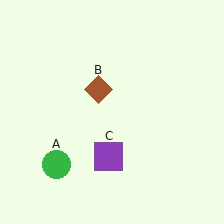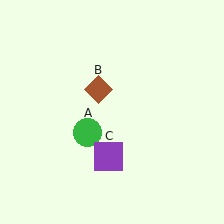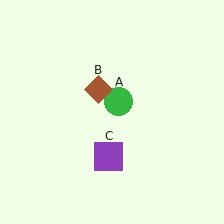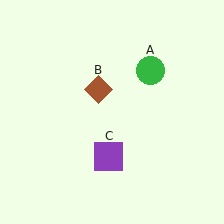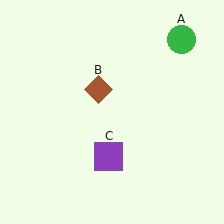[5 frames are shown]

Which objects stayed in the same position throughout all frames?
Brown diamond (object B) and purple square (object C) remained stationary.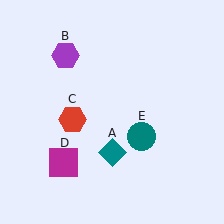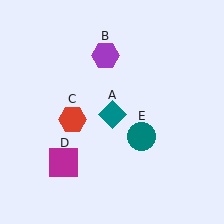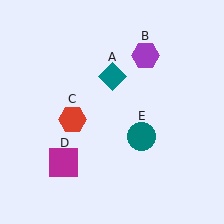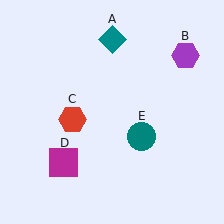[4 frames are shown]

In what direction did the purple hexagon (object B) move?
The purple hexagon (object B) moved right.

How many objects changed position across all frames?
2 objects changed position: teal diamond (object A), purple hexagon (object B).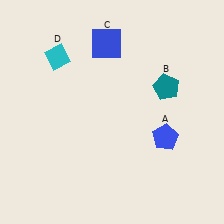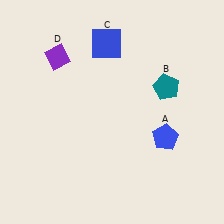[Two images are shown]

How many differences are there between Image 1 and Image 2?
There is 1 difference between the two images.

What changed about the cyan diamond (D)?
In Image 1, D is cyan. In Image 2, it changed to purple.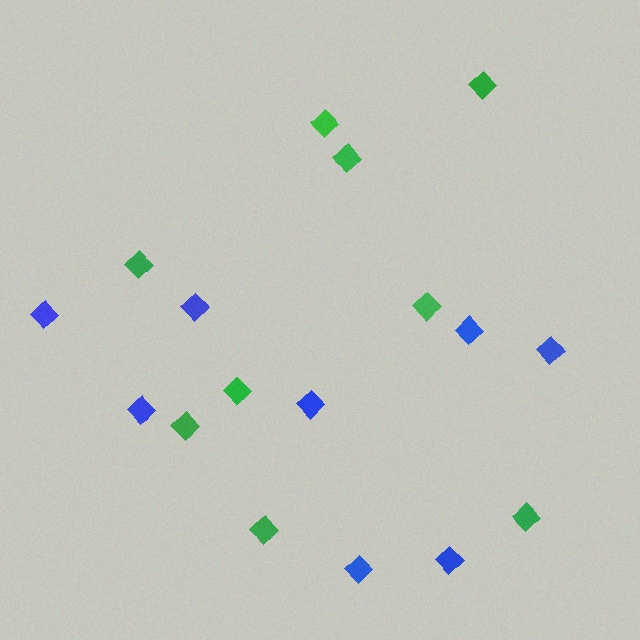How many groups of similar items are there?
There are 2 groups: one group of green diamonds (9) and one group of blue diamonds (8).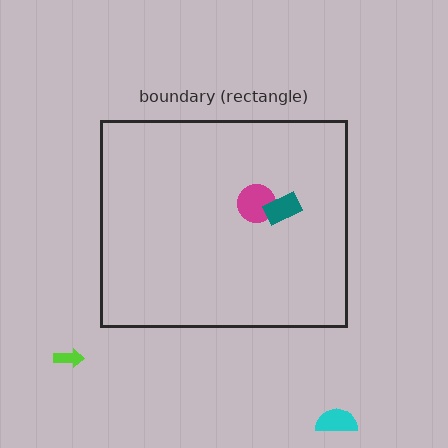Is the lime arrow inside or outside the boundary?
Outside.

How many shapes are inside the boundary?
2 inside, 2 outside.